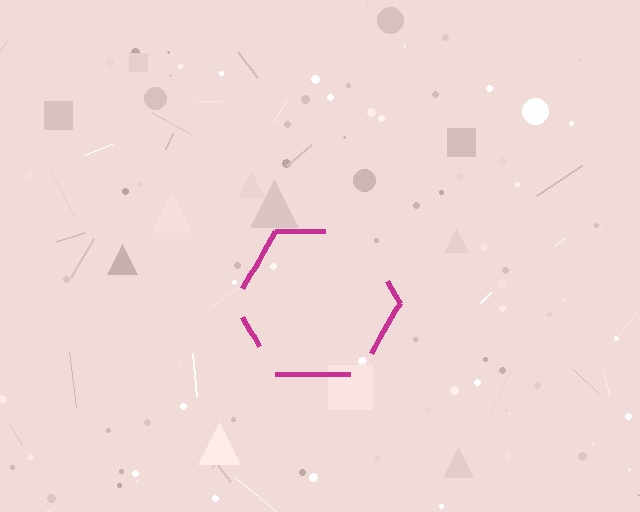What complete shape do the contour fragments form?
The contour fragments form a hexagon.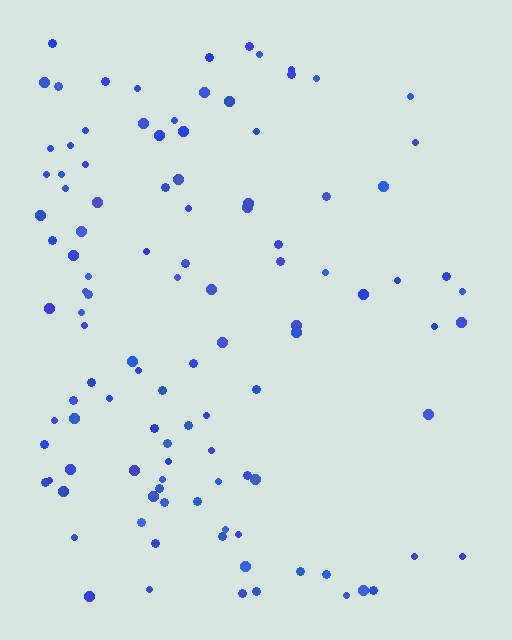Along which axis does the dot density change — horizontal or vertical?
Horizontal.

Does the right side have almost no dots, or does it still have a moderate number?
Still a moderate number, just noticeably fewer than the left.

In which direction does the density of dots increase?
From right to left, with the left side densest.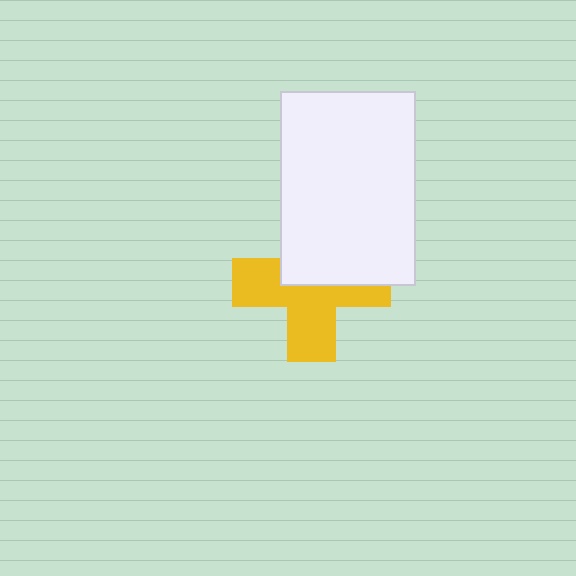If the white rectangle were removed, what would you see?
You would see the complete yellow cross.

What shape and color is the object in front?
The object in front is a white rectangle.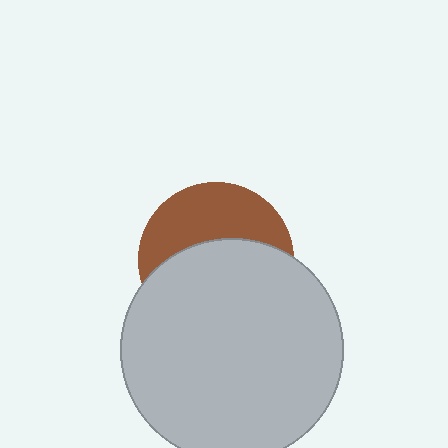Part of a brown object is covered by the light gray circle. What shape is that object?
It is a circle.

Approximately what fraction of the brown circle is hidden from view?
Roughly 59% of the brown circle is hidden behind the light gray circle.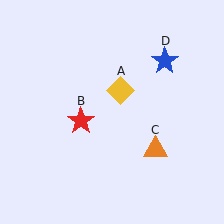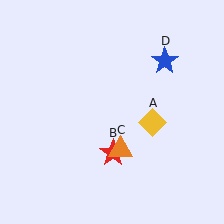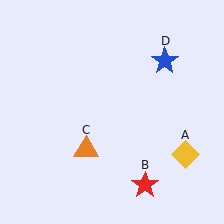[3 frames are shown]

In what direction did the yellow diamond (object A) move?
The yellow diamond (object A) moved down and to the right.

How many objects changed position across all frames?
3 objects changed position: yellow diamond (object A), red star (object B), orange triangle (object C).